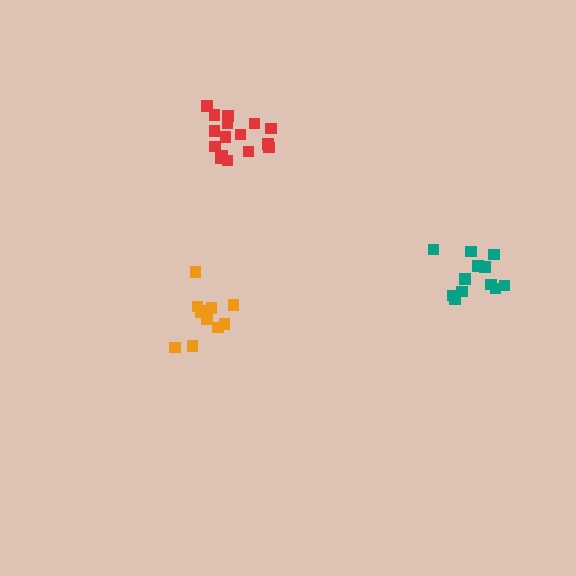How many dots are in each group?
Group 1: 12 dots, Group 2: 16 dots, Group 3: 11 dots (39 total).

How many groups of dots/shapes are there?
There are 3 groups.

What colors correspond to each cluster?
The clusters are colored: teal, red, orange.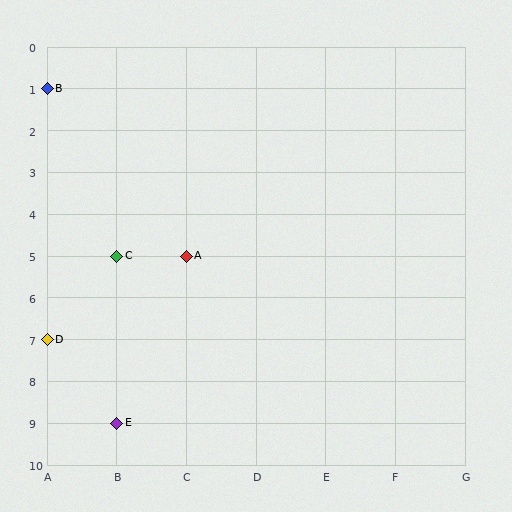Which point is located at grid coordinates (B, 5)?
Point C is at (B, 5).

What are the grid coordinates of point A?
Point A is at grid coordinates (C, 5).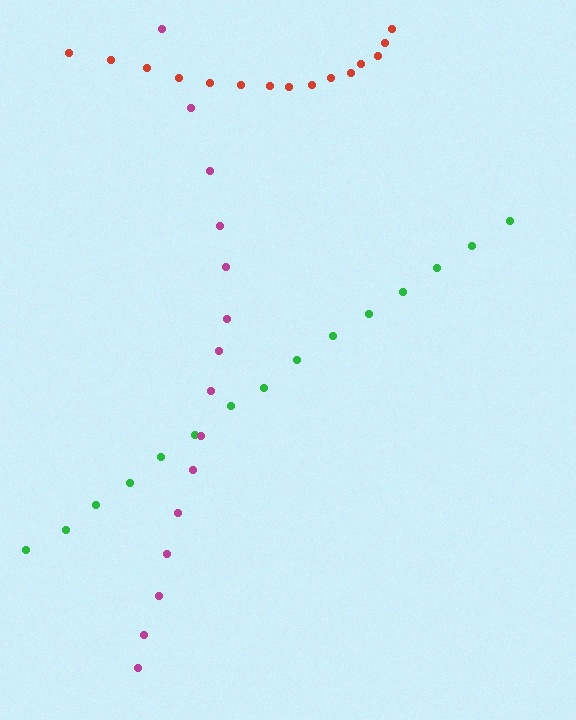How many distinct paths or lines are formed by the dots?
There are 3 distinct paths.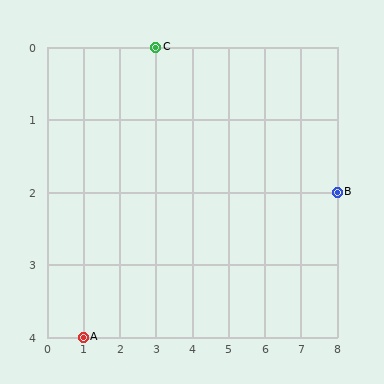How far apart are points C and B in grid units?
Points C and B are 5 columns and 2 rows apart (about 5.4 grid units diagonally).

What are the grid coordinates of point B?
Point B is at grid coordinates (8, 2).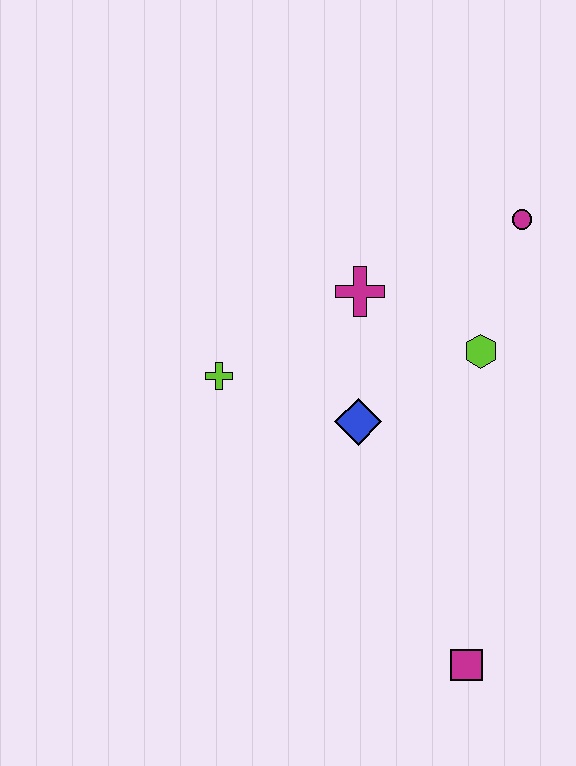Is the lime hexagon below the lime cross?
No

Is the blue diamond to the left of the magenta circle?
Yes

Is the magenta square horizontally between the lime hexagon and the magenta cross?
Yes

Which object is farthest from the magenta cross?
The magenta square is farthest from the magenta cross.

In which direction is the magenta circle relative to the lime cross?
The magenta circle is to the right of the lime cross.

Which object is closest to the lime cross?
The blue diamond is closest to the lime cross.